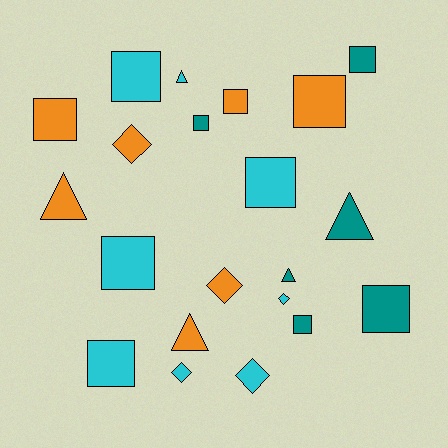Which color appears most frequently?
Cyan, with 8 objects.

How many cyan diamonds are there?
There are 3 cyan diamonds.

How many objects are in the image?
There are 21 objects.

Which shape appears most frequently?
Square, with 11 objects.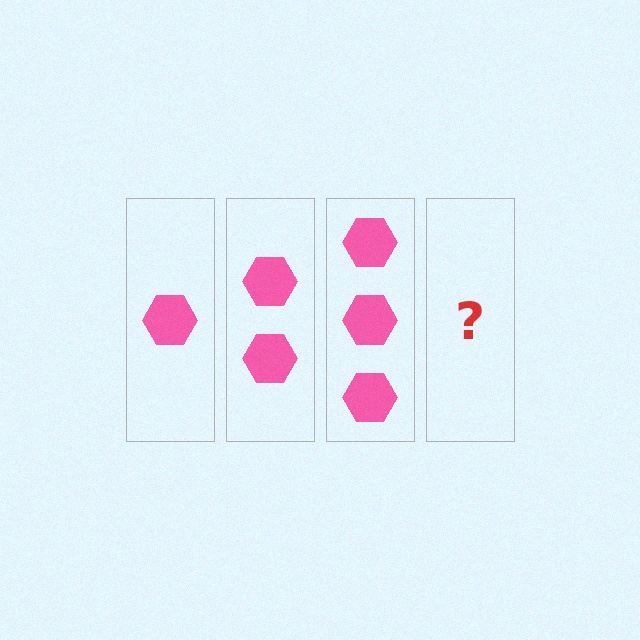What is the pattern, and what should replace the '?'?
The pattern is that each step adds one more hexagon. The '?' should be 4 hexagons.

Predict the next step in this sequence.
The next step is 4 hexagons.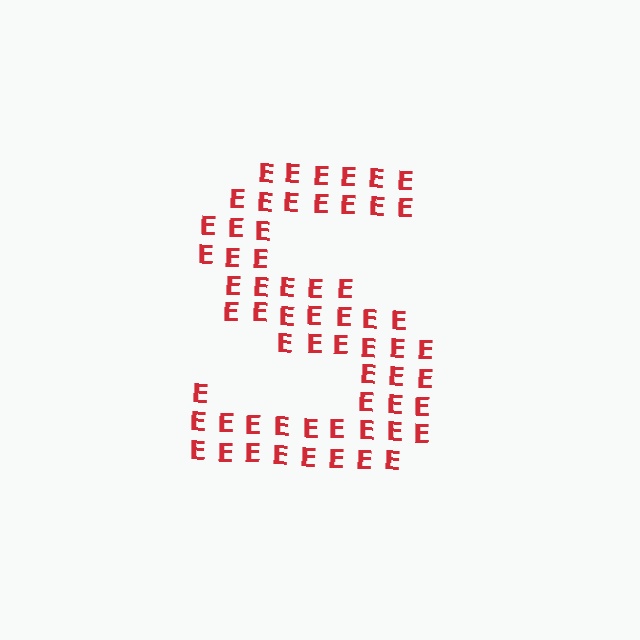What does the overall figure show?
The overall figure shows the letter S.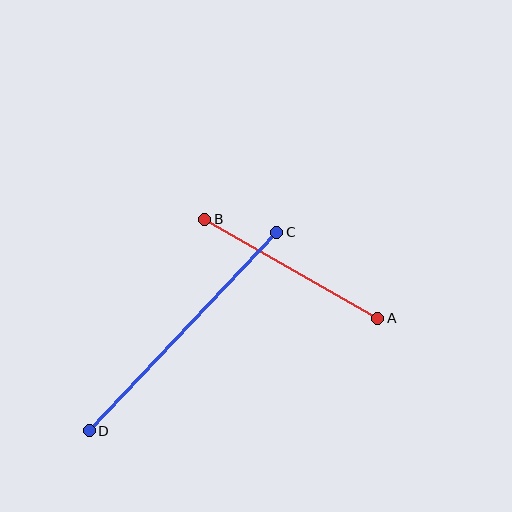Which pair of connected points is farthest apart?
Points C and D are farthest apart.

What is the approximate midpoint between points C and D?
The midpoint is at approximately (183, 331) pixels.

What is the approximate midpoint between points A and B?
The midpoint is at approximately (291, 269) pixels.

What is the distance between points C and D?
The distance is approximately 273 pixels.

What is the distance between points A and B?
The distance is approximately 199 pixels.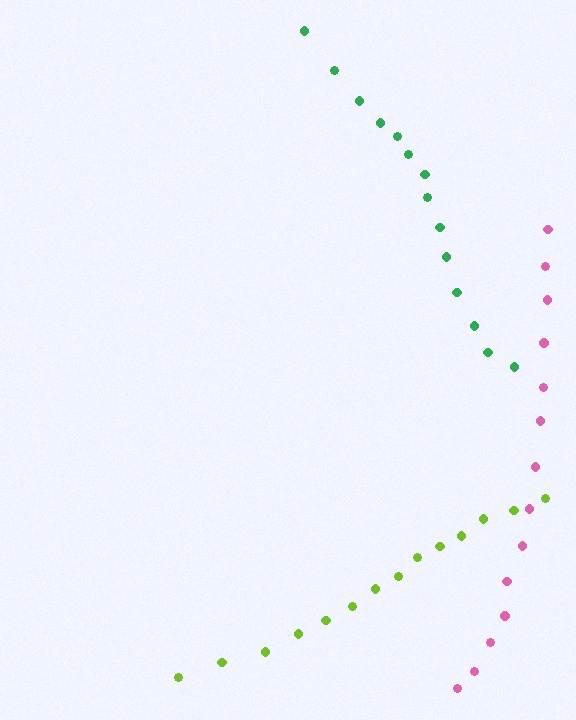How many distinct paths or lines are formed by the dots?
There are 3 distinct paths.